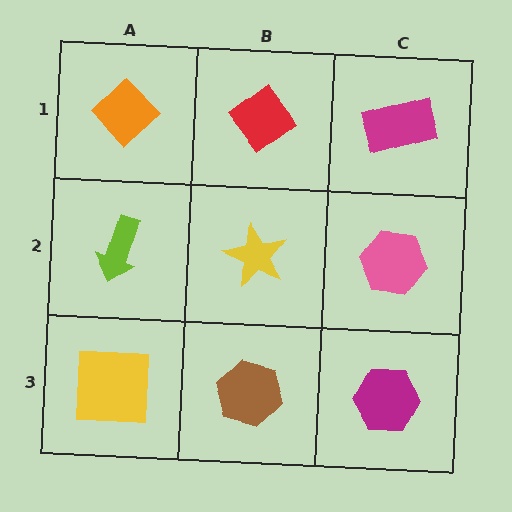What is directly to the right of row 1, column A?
A red diamond.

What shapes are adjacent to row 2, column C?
A magenta rectangle (row 1, column C), a magenta hexagon (row 3, column C), a yellow star (row 2, column B).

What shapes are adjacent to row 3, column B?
A yellow star (row 2, column B), a yellow square (row 3, column A), a magenta hexagon (row 3, column C).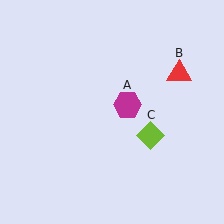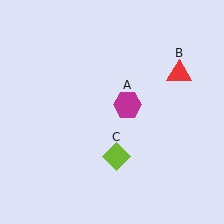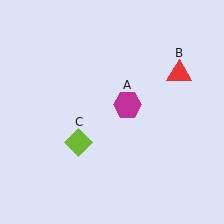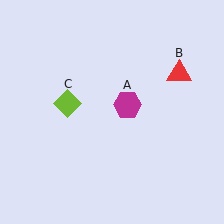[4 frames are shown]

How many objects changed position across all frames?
1 object changed position: lime diamond (object C).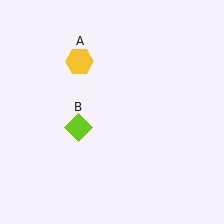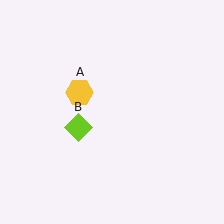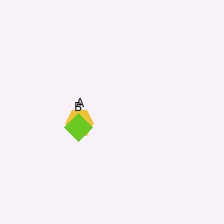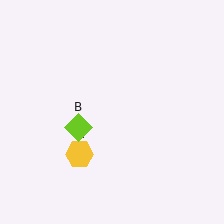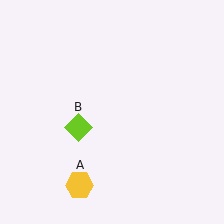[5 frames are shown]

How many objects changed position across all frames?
1 object changed position: yellow hexagon (object A).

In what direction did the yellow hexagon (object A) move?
The yellow hexagon (object A) moved down.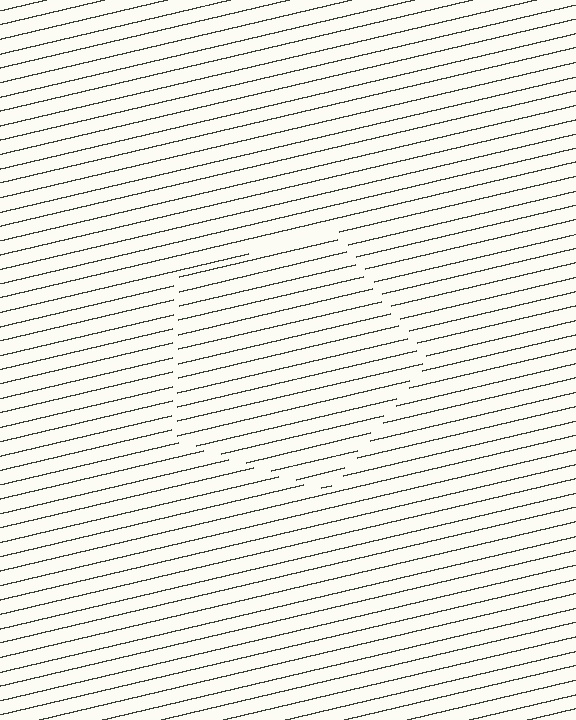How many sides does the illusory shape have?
5 sides — the line-ends trace a pentagon.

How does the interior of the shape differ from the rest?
The interior of the shape contains the same grating, shifted by half a period — the contour is defined by the phase discontinuity where line-ends from the inner and outer gratings abut.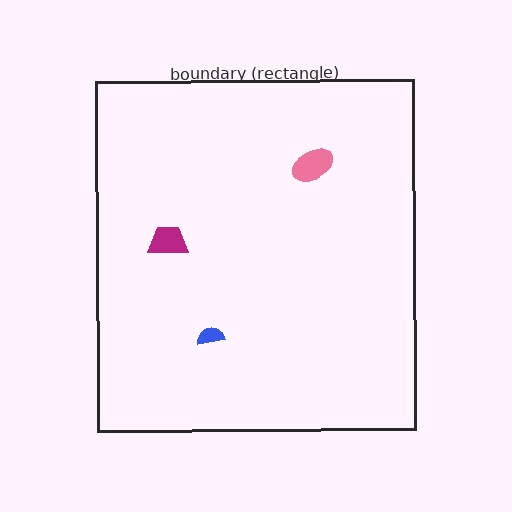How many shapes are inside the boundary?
3 inside, 0 outside.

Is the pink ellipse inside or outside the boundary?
Inside.